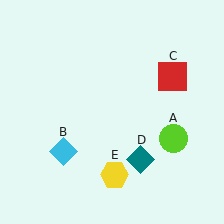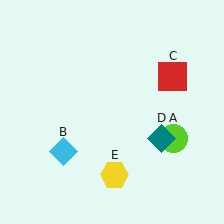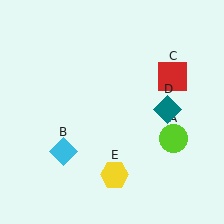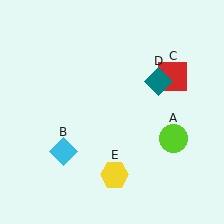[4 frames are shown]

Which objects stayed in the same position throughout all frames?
Lime circle (object A) and cyan diamond (object B) and red square (object C) and yellow hexagon (object E) remained stationary.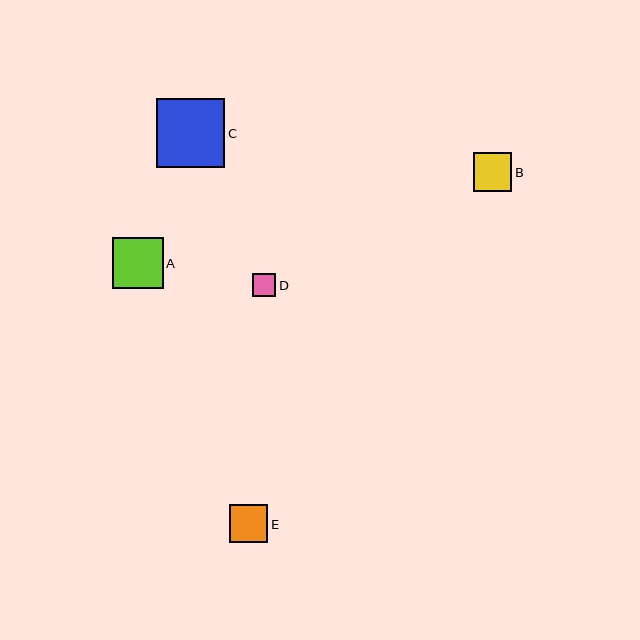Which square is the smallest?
Square D is the smallest with a size of approximately 23 pixels.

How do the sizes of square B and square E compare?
Square B and square E are approximately the same size.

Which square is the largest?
Square C is the largest with a size of approximately 69 pixels.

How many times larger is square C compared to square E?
Square C is approximately 1.8 times the size of square E.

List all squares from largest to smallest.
From largest to smallest: C, A, B, E, D.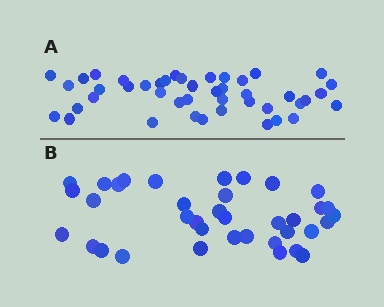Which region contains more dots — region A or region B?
Region A (the top region) has more dots.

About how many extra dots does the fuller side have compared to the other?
Region A has roughly 8 or so more dots than region B.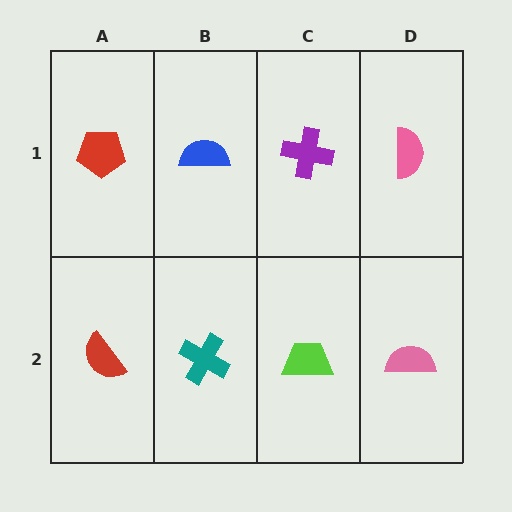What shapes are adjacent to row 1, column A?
A red semicircle (row 2, column A), a blue semicircle (row 1, column B).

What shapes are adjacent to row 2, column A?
A red pentagon (row 1, column A), a teal cross (row 2, column B).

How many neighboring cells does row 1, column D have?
2.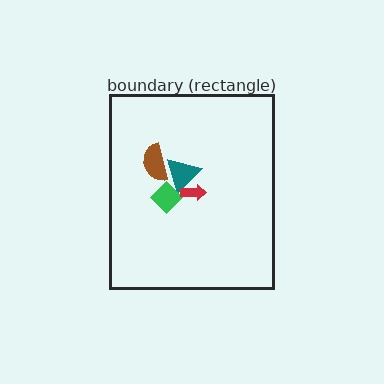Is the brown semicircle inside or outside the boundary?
Inside.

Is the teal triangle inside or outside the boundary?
Inside.